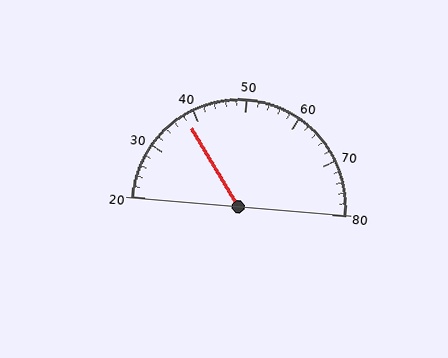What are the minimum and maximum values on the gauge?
The gauge ranges from 20 to 80.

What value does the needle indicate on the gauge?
The needle indicates approximately 38.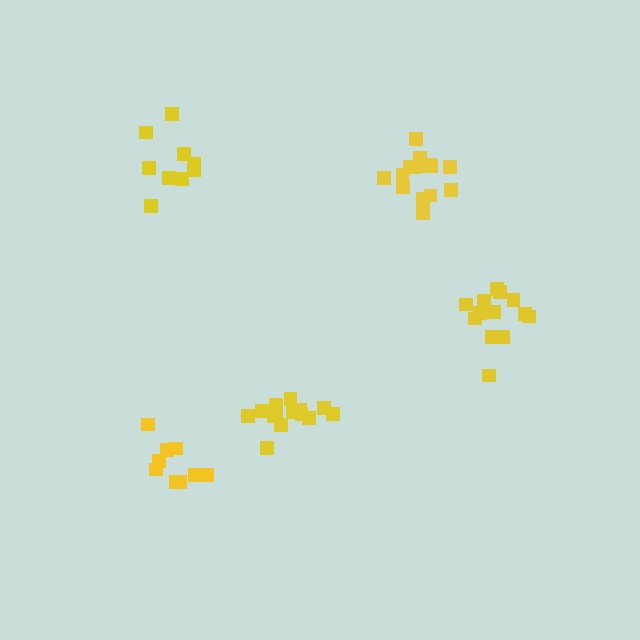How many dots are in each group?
Group 1: 15 dots, Group 2: 9 dots, Group 3: 9 dots, Group 4: 14 dots, Group 5: 13 dots (60 total).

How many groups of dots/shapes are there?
There are 5 groups.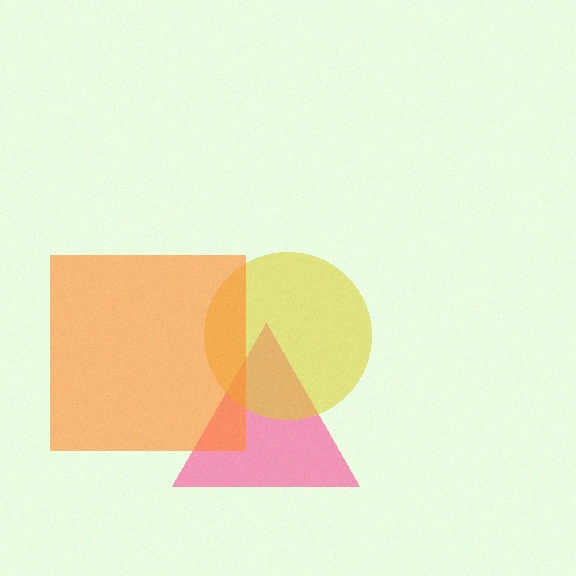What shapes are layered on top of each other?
The layered shapes are: a pink triangle, a yellow circle, an orange square.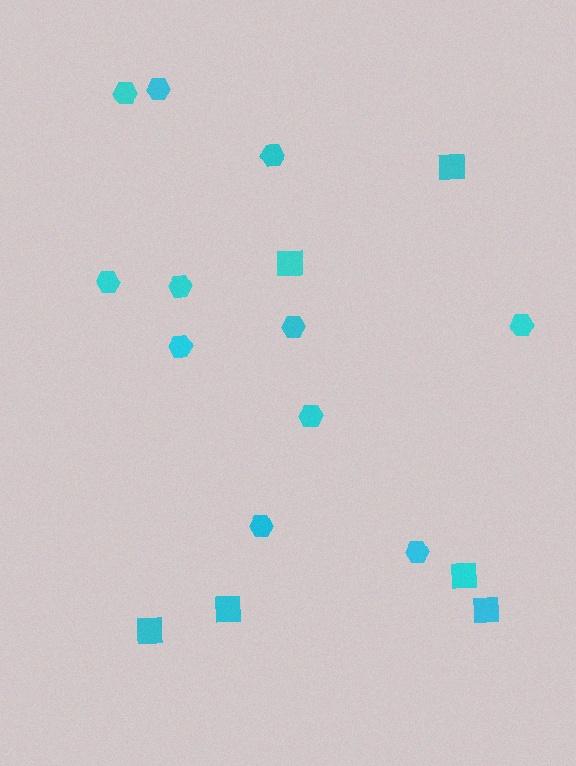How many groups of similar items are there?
There are 2 groups: one group of hexagons (11) and one group of squares (6).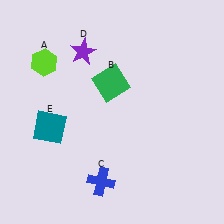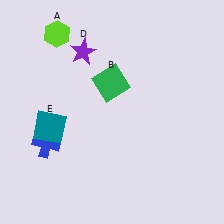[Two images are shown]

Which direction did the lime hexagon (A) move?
The lime hexagon (A) moved up.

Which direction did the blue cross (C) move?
The blue cross (C) moved left.